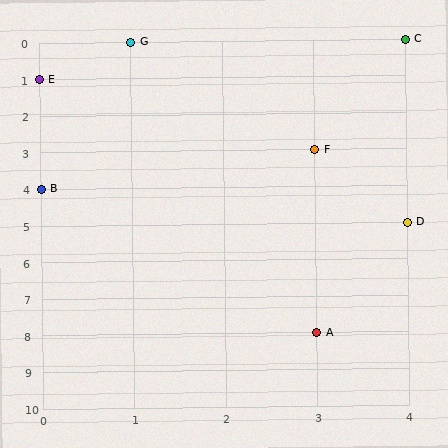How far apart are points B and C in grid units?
Points B and C are 4 columns and 4 rows apart (about 5.7 grid units diagonally).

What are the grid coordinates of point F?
Point F is at grid coordinates (3, 3).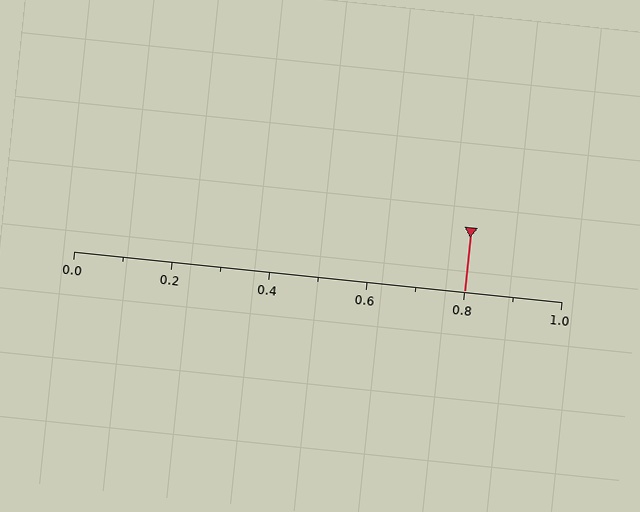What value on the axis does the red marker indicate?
The marker indicates approximately 0.8.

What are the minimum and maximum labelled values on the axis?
The axis runs from 0.0 to 1.0.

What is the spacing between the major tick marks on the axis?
The major ticks are spaced 0.2 apart.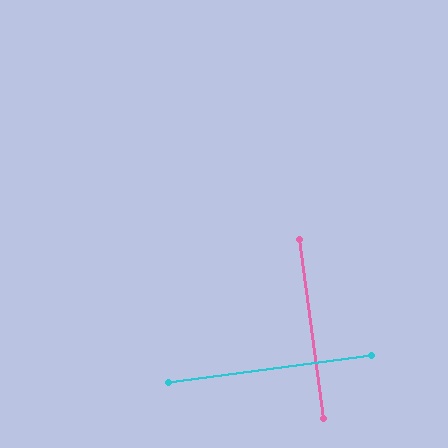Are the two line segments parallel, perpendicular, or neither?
Perpendicular — they meet at approximately 90°.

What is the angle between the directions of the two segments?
Approximately 90 degrees.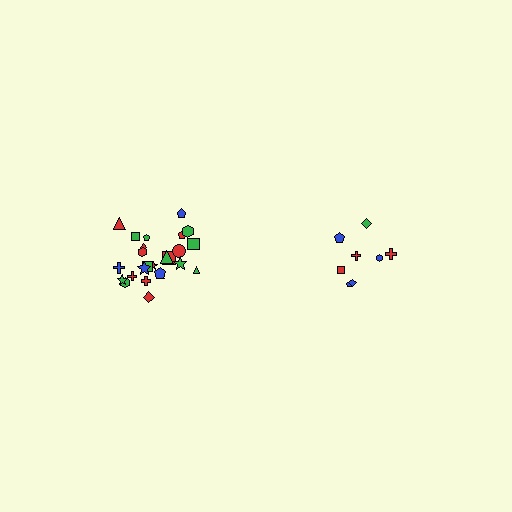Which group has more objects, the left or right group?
The left group.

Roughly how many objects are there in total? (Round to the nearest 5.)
Roughly 35 objects in total.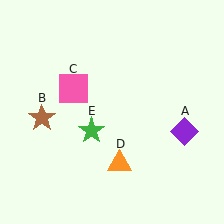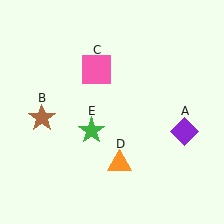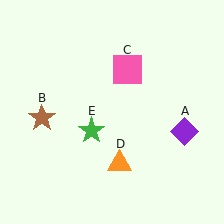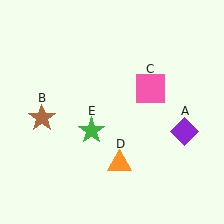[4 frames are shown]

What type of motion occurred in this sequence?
The pink square (object C) rotated clockwise around the center of the scene.